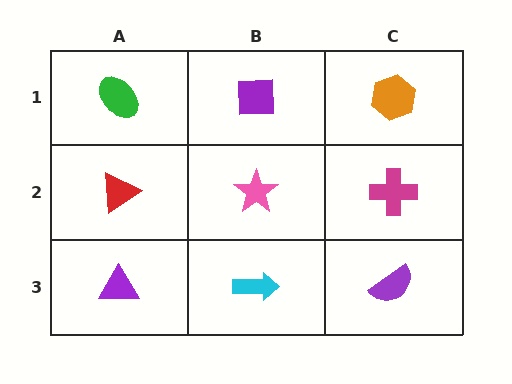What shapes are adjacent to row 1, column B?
A pink star (row 2, column B), a green ellipse (row 1, column A), an orange hexagon (row 1, column C).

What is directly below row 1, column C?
A magenta cross.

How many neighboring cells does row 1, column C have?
2.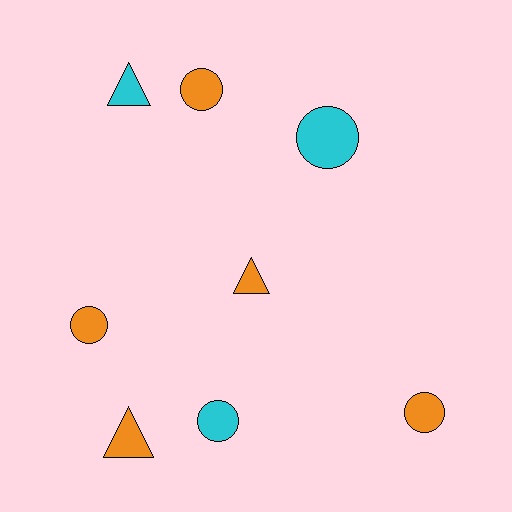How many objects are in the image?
There are 8 objects.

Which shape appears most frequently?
Circle, with 5 objects.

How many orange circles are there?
There are 3 orange circles.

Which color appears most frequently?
Orange, with 5 objects.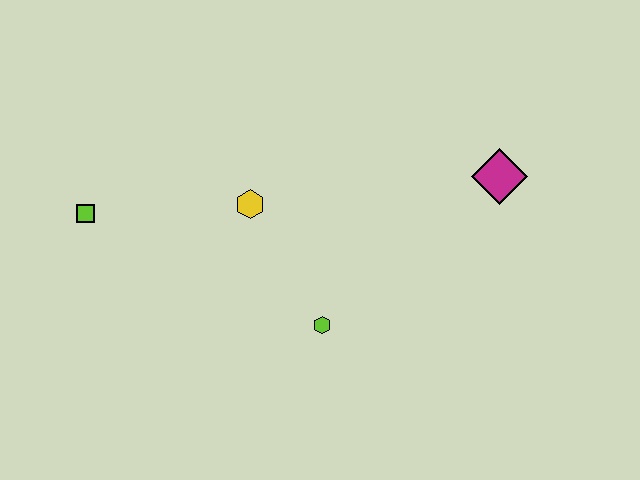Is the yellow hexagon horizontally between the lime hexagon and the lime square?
Yes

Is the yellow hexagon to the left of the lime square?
No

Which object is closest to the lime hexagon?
The yellow hexagon is closest to the lime hexagon.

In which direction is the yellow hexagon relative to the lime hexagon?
The yellow hexagon is above the lime hexagon.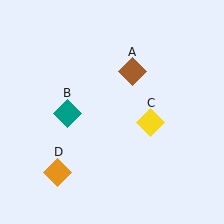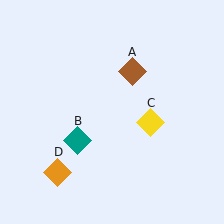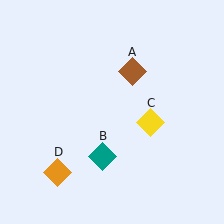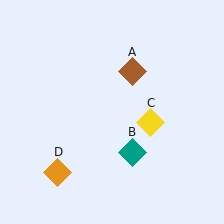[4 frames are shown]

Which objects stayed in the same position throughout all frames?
Brown diamond (object A) and yellow diamond (object C) and orange diamond (object D) remained stationary.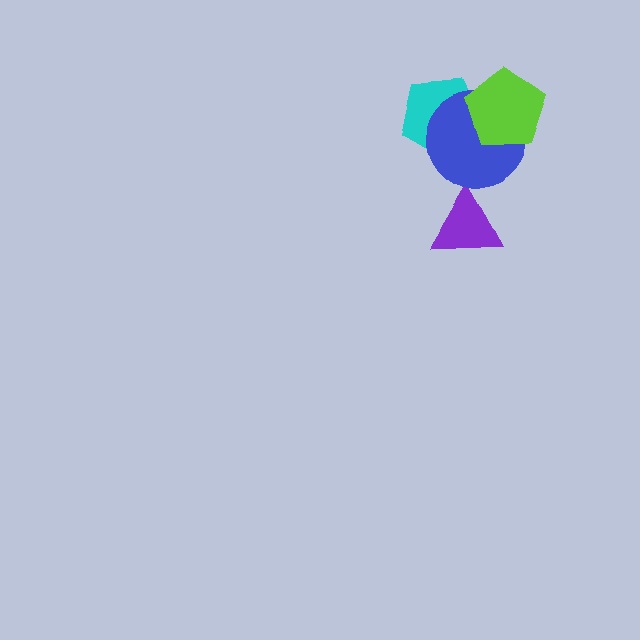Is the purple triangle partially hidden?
No, no other shape covers it.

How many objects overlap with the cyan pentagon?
2 objects overlap with the cyan pentagon.